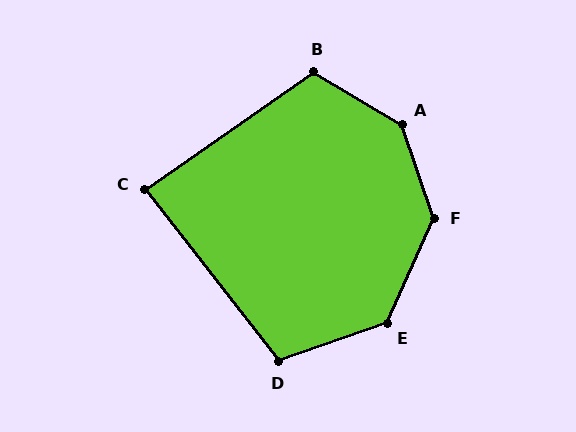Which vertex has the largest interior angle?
A, at approximately 140 degrees.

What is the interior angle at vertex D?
Approximately 108 degrees (obtuse).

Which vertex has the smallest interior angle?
C, at approximately 87 degrees.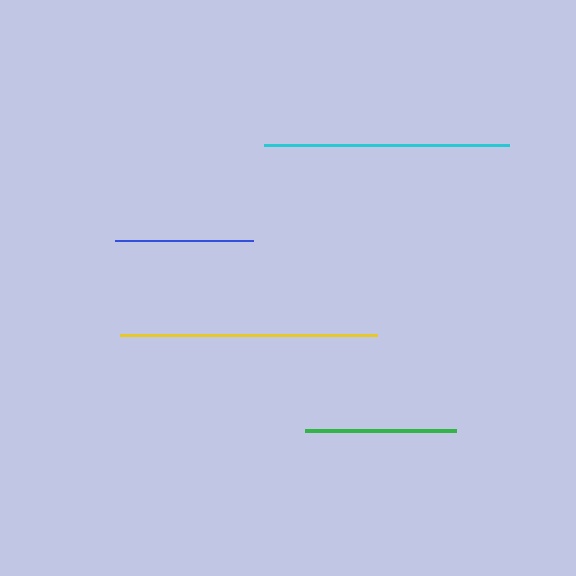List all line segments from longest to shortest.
From longest to shortest: yellow, cyan, green, blue.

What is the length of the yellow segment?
The yellow segment is approximately 257 pixels long.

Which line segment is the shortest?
The blue line is the shortest at approximately 138 pixels.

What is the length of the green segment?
The green segment is approximately 151 pixels long.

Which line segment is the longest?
The yellow line is the longest at approximately 257 pixels.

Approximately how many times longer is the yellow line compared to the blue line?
The yellow line is approximately 1.9 times the length of the blue line.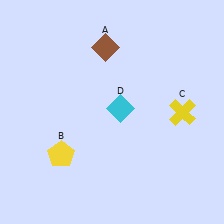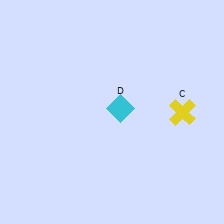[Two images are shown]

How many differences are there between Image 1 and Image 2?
There are 2 differences between the two images.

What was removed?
The yellow pentagon (B), the brown diamond (A) were removed in Image 2.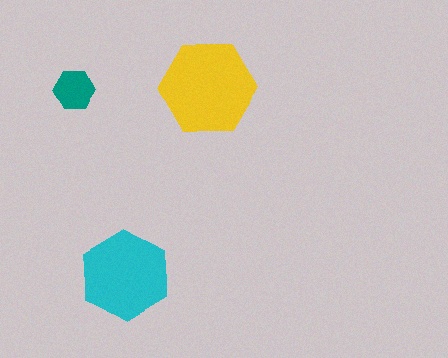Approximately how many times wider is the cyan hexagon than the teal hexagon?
About 2 times wider.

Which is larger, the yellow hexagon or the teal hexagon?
The yellow one.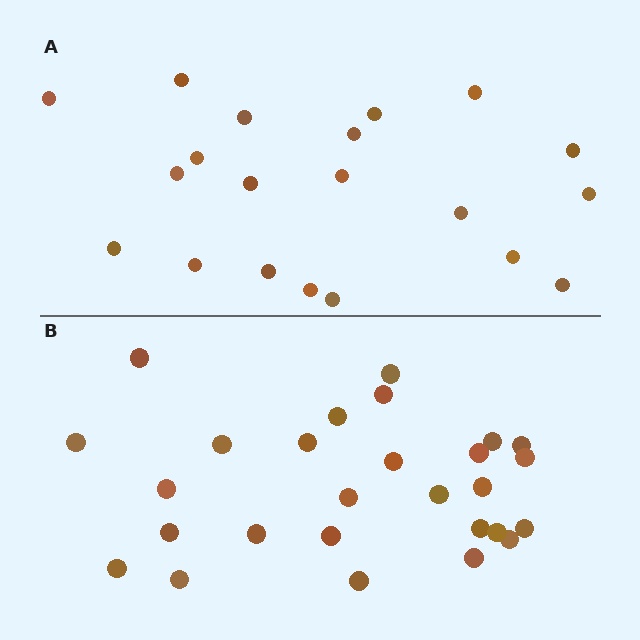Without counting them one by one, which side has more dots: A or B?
Region B (the bottom region) has more dots.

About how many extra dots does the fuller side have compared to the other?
Region B has roughly 8 or so more dots than region A.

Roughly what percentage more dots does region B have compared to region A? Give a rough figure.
About 35% more.